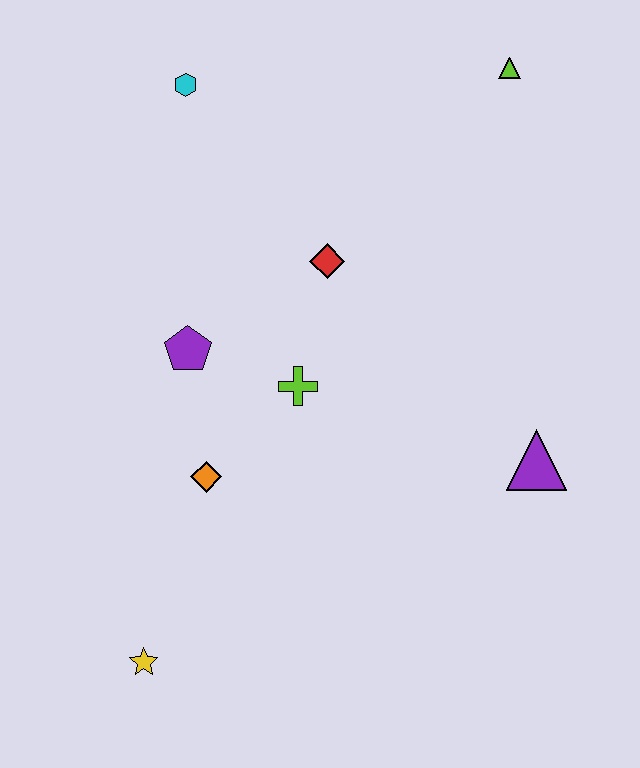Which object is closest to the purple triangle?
The lime cross is closest to the purple triangle.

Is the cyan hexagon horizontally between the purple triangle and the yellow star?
Yes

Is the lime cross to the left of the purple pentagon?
No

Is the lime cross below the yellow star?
No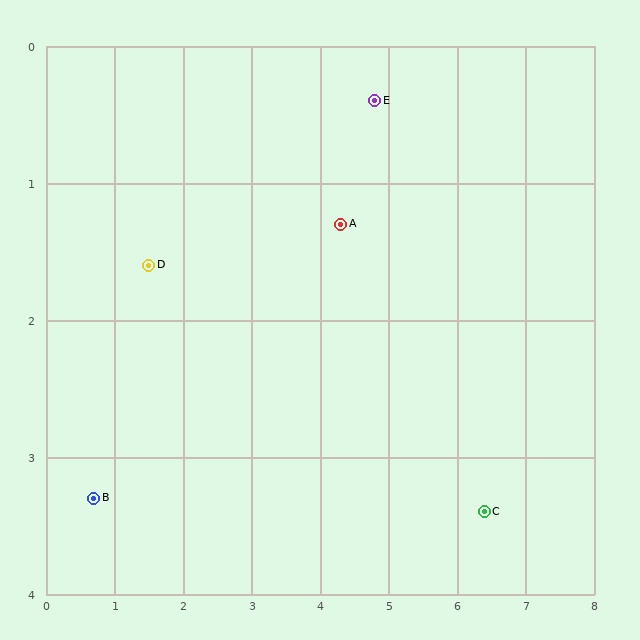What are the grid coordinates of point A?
Point A is at approximately (4.3, 1.3).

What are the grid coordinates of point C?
Point C is at approximately (6.4, 3.4).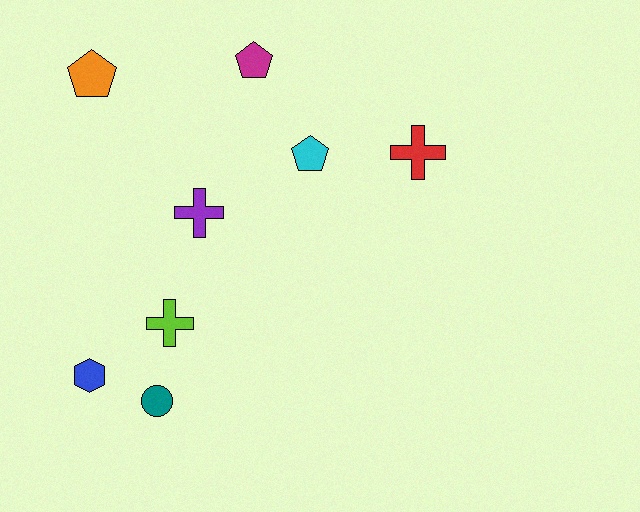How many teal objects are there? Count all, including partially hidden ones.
There is 1 teal object.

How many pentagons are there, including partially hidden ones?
There are 3 pentagons.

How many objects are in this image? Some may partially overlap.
There are 8 objects.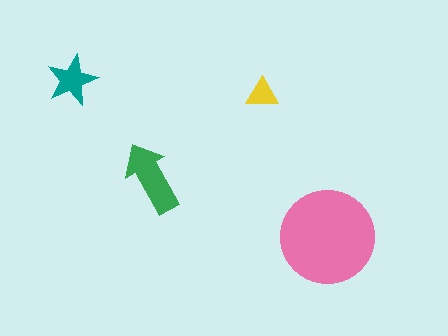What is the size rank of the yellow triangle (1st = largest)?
4th.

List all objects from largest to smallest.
The pink circle, the green arrow, the teal star, the yellow triangle.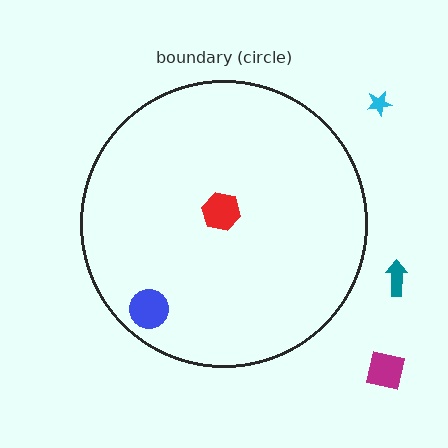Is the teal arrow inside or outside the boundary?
Outside.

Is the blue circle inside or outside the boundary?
Inside.